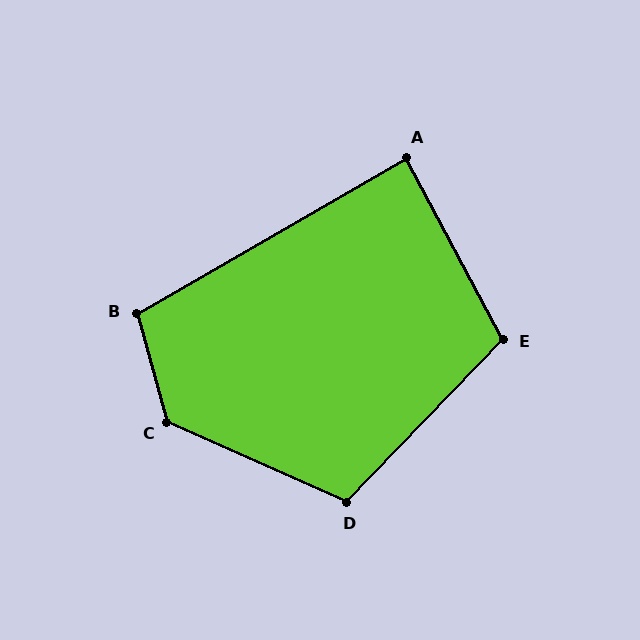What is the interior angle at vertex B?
Approximately 104 degrees (obtuse).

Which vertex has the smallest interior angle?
A, at approximately 88 degrees.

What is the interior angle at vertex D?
Approximately 110 degrees (obtuse).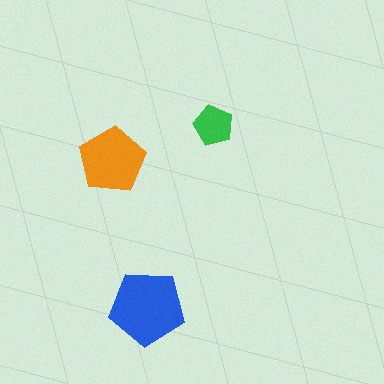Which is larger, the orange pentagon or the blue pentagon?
The blue one.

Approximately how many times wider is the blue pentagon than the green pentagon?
About 2 times wider.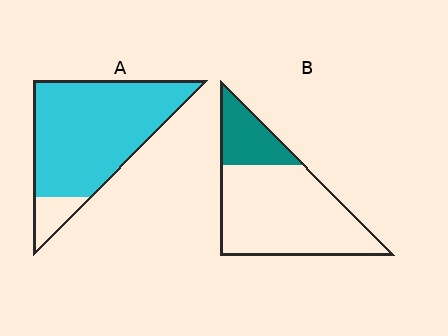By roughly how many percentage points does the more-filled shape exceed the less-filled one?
By roughly 65 percentage points (A over B).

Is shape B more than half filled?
No.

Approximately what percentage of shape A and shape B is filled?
A is approximately 90% and B is approximately 25%.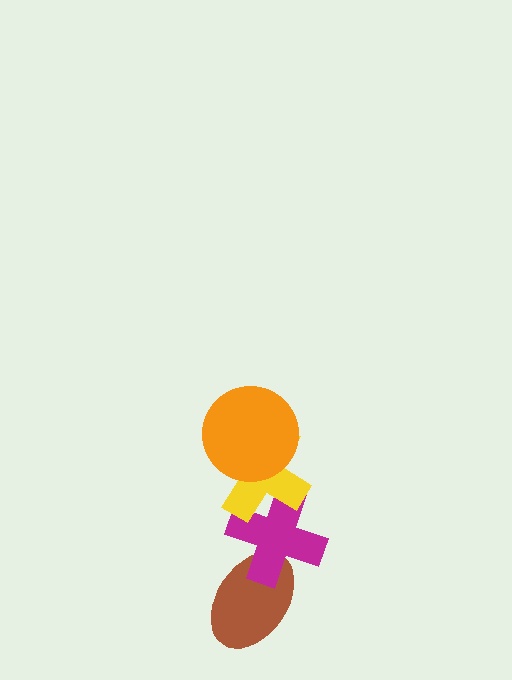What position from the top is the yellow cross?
The yellow cross is 2nd from the top.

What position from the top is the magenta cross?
The magenta cross is 3rd from the top.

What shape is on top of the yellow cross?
The orange circle is on top of the yellow cross.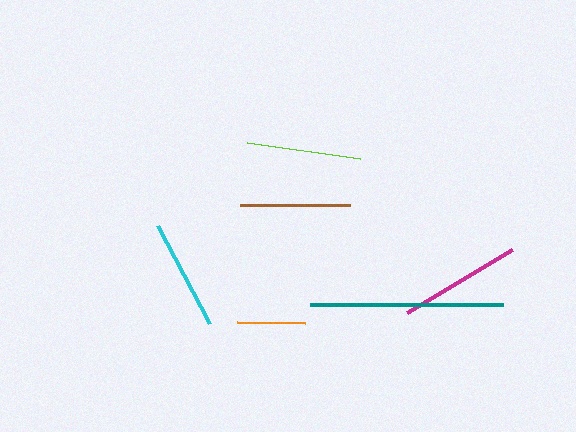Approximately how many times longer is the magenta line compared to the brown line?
The magenta line is approximately 1.1 times the length of the brown line.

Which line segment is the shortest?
The orange line is the shortest at approximately 67 pixels.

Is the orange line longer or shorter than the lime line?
The lime line is longer than the orange line.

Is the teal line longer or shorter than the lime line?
The teal line is longer than the lime line.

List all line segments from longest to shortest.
From longest to shortest: teal, magenta, lime, cyan, brown, orange.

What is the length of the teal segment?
The teal segment is approximately 192 pixels long.